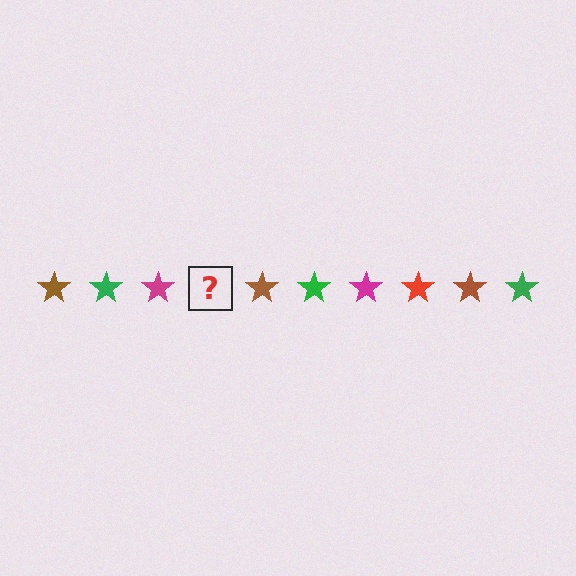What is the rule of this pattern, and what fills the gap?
The rule is that the pattern cycles through brown, green, magenta, red stars. The gap should be filled with a red star.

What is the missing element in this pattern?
The missing element is a red star.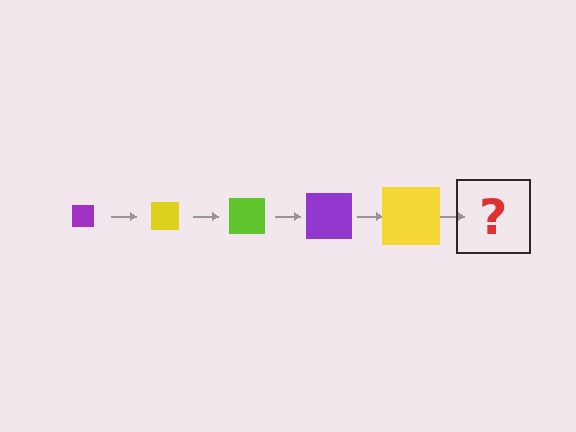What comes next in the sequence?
The next element should be a lime square, larger than the previous one.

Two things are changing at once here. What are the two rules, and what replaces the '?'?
The two rules are that the square grows larger each step and the color cycles through purple, yellow, and lime. The '?' should be a lime square, larger than the previous one.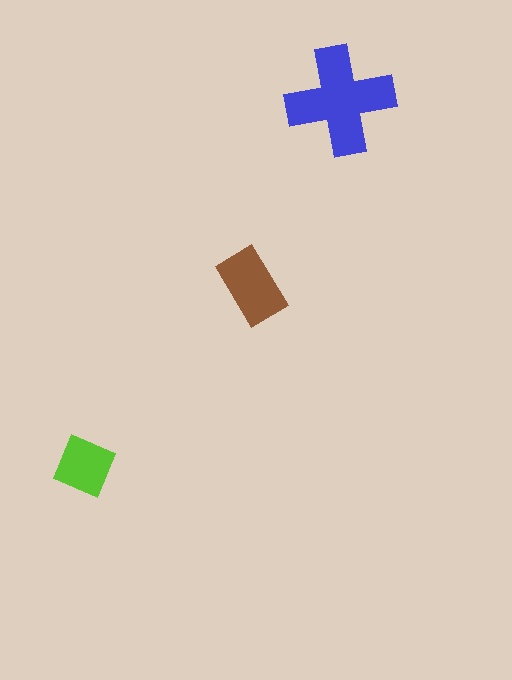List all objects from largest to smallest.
The blue cross, the brown rectangle, the lime diamond.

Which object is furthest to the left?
The lime diamond is leftmost.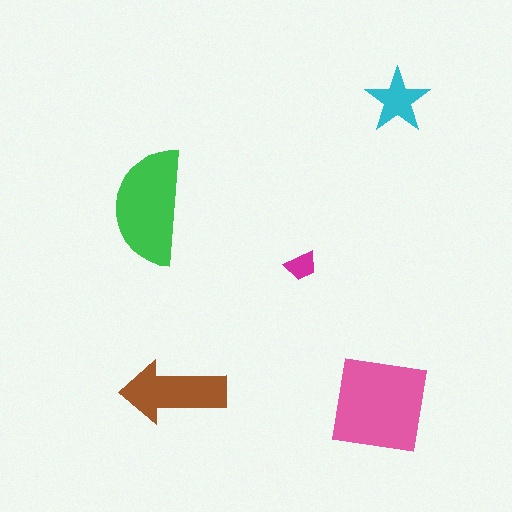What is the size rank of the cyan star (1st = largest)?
4th.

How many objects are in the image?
There are 5 objects in the image.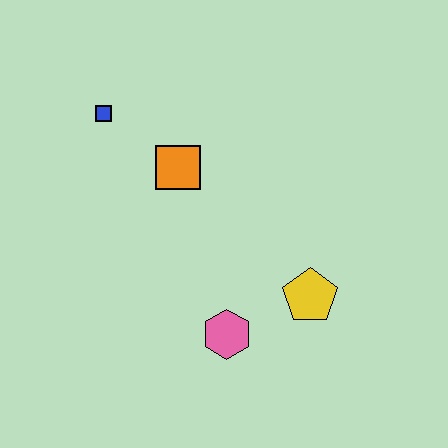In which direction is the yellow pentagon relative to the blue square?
The yellow pentagon is to the right of the blue square.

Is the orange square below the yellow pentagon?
No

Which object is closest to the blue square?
The orange square is closest to the blue square.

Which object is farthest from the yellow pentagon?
The blue square is farthest from the yellow pentagon.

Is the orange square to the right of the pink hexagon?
No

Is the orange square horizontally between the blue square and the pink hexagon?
Yes